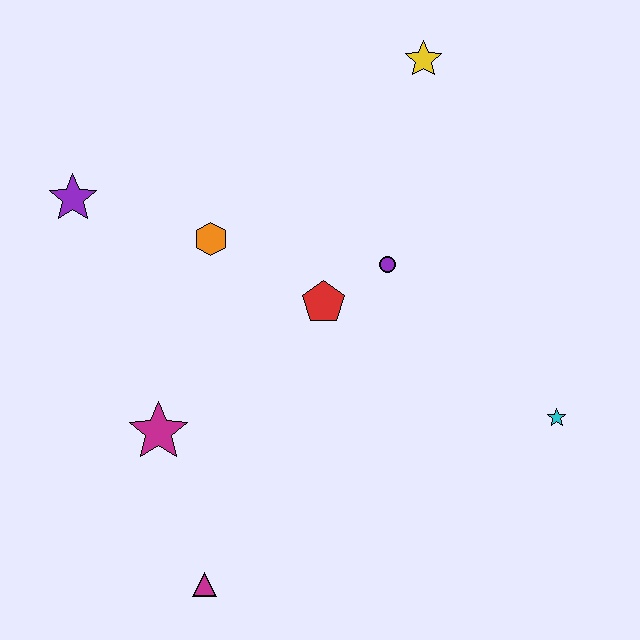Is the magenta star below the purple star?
Yes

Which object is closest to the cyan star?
The purple circle is closest to the cyan star.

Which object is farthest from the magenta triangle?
The yellow star is farthest from the magenta triangle.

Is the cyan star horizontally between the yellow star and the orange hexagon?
No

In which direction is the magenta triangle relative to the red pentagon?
The magenta triangle is below the red pentagon.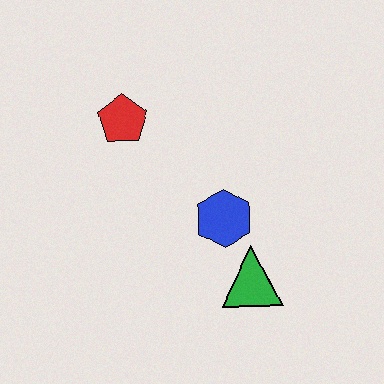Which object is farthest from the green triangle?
The red pentagon is farthest from the green triangle.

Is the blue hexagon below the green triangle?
No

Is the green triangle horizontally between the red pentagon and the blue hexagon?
No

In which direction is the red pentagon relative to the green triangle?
The red pentagon is above the green triangle.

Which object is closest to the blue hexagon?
The green triangle is closest to the blue hexagon.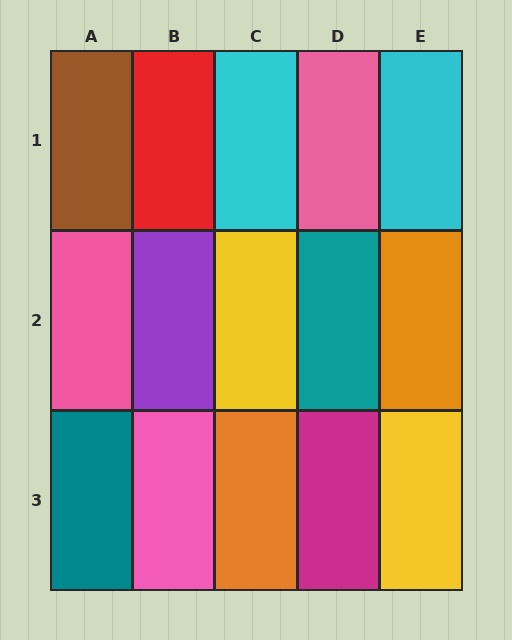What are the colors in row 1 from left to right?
Brown, red, cyan, pink, cyan.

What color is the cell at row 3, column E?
Yellow.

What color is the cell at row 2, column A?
Pink.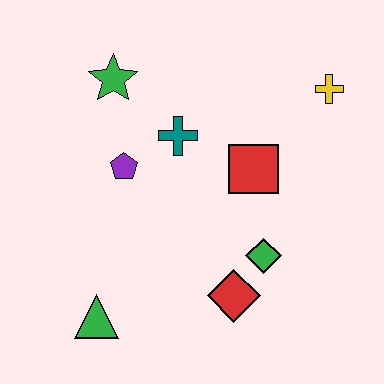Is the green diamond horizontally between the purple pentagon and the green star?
No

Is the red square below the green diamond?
No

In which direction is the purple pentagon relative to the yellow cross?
The purple pentagon is to the left of the yellow cross.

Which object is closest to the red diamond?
The green diamond is closest to the red diamond.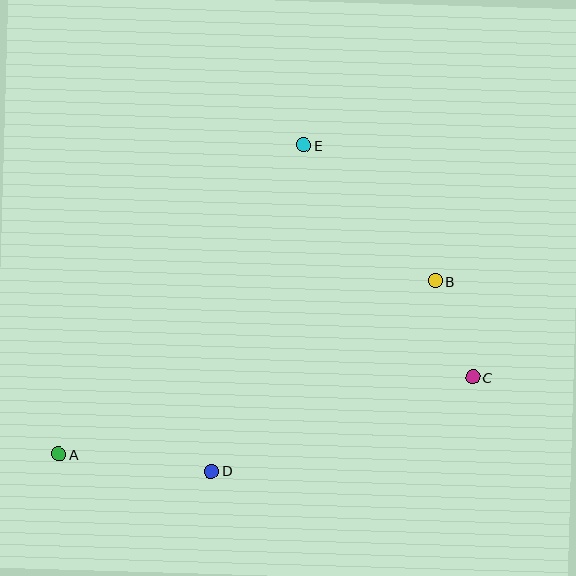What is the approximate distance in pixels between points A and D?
The distance between A and D is approximately 153 pixels.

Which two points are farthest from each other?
Points A and C are farthest from each other.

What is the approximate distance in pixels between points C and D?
The distance between C and D is approximately 278 pixels.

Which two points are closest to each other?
Points B and C are closest to each other.